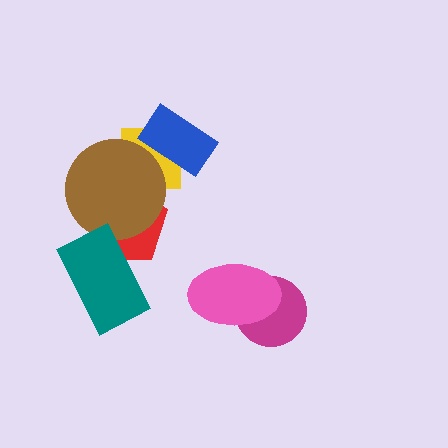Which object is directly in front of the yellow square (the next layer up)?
The brown circle is directly in front of the yellow square.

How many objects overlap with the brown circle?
2 objects overlap with the brown circle.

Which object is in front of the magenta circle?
The pink ellipse is in front of the magenta circle.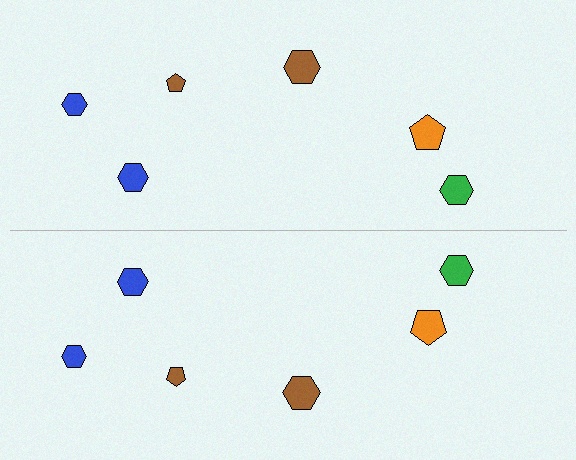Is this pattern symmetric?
Yes, this pattern has bilateral (reflection) symmetry.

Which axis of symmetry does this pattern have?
The pattern has a horizontal axis of symmetry running through the center of the image.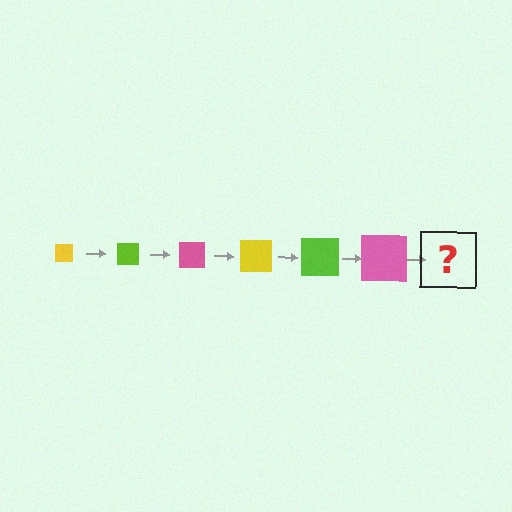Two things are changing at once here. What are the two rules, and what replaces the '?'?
The two rules are that the square grows larger each step and the color cycles through yellow, lime, and pink. The '?' should be a yellow square, larger than the previous one.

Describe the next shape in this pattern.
It should be a yellow square, larger than the previous one.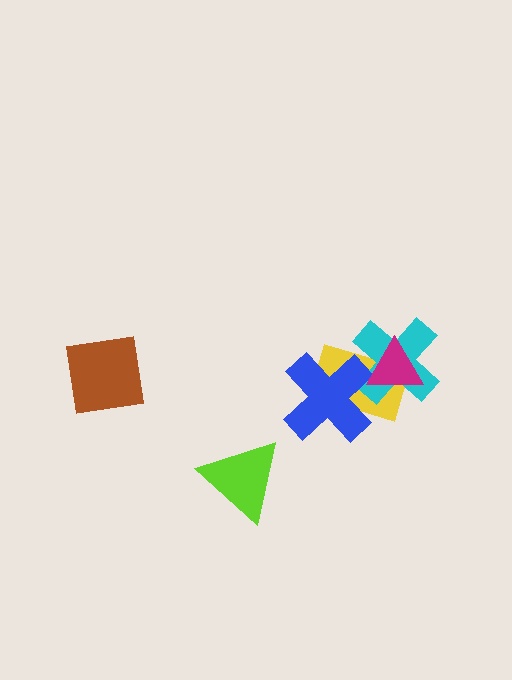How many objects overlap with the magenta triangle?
2 objects overlap with the magenta triangle.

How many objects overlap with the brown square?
0 objects overlap with the brown square.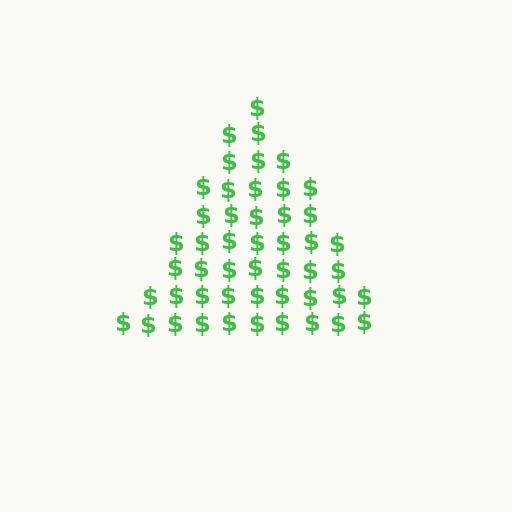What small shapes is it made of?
It is made of small dollar signs.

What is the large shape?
The large shape is a triangle.